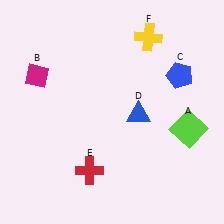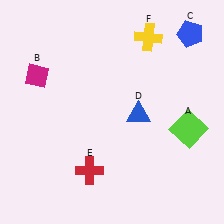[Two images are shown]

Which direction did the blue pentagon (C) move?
The blue pentagon (C) moved up.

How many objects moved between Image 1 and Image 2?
1 object moved between the two images.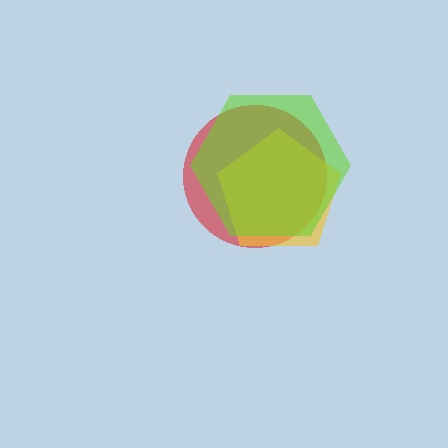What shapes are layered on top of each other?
The layered shapes are: a red circle, a yellow pentagon, a lime hexagon.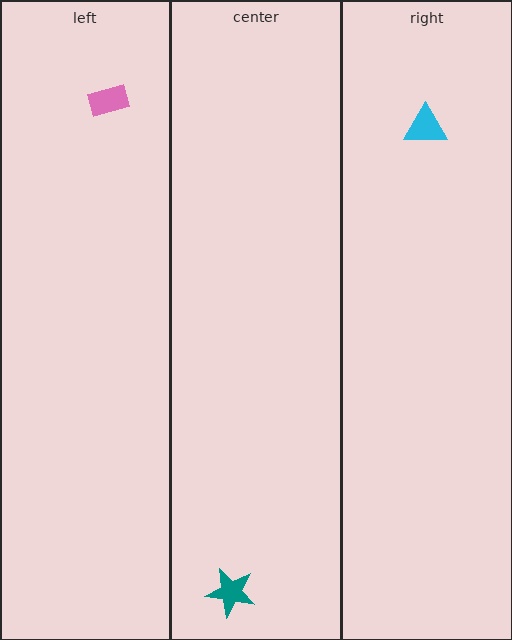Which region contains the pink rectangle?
The left region.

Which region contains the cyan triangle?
The right region.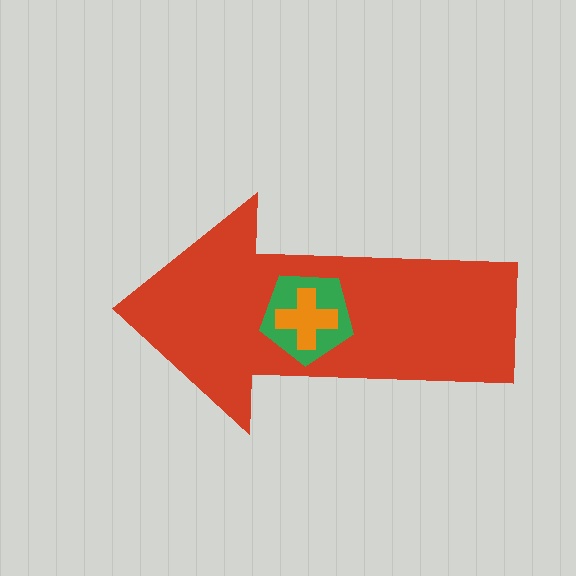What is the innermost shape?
The orange cross.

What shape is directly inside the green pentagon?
The orange cross.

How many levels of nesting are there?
3.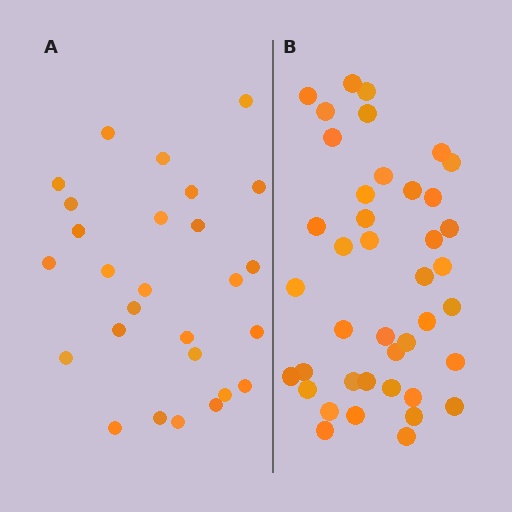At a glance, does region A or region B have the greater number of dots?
Region B (the right region) has more dots.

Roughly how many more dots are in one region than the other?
Region B has approximately 15 more dots than region A.